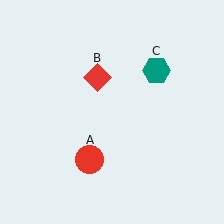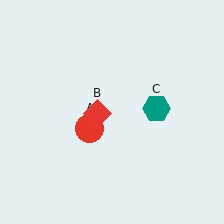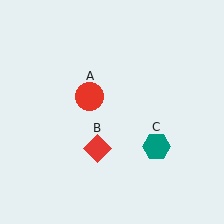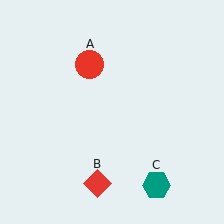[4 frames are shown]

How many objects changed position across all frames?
3 objects changed position: red circle (object A), red diamond (object B), teal hexagon (object C).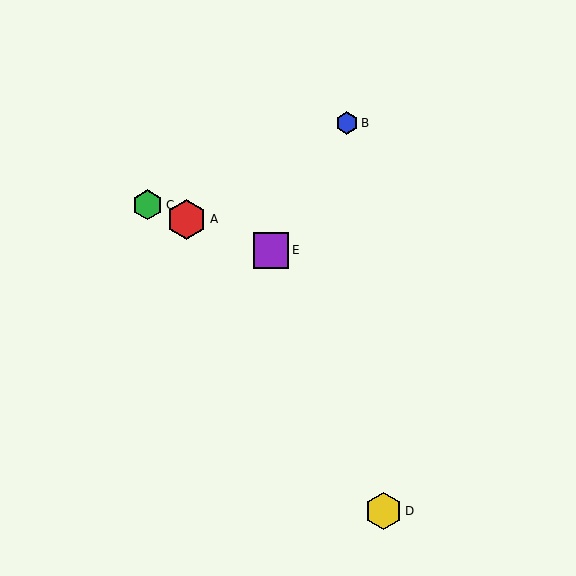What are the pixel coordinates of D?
Object D is at (384, 511).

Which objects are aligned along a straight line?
Objects A, C, E are aligned along a straight line.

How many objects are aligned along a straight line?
3 objects (A, C, E) are aligned along a straight line.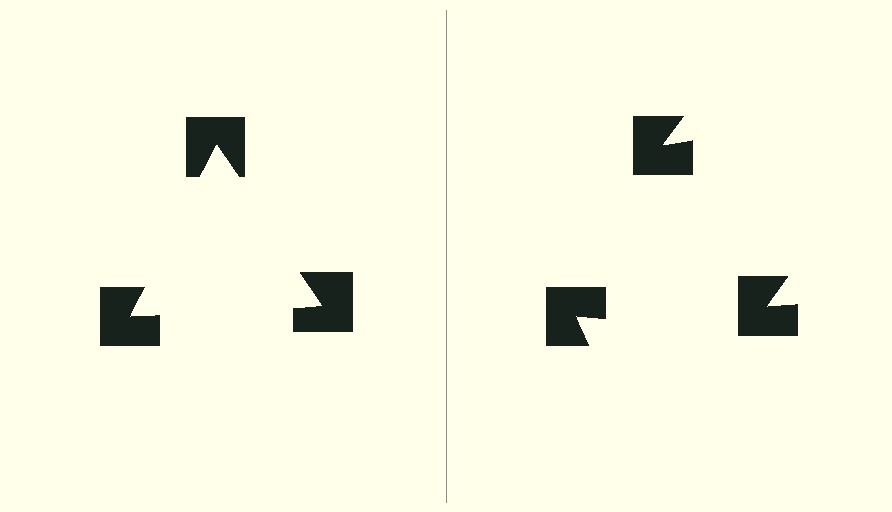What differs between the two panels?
The notched squares are positioned identically on both sides; only the wedge orientations differ. On the left they align to a triangle; on the right they are misaligned.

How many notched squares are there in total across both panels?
6 — 3 on each side.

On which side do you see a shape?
An illusory triangle appears on the left side. On the right side the wedge cuts are rotated, so no coherent shape forms.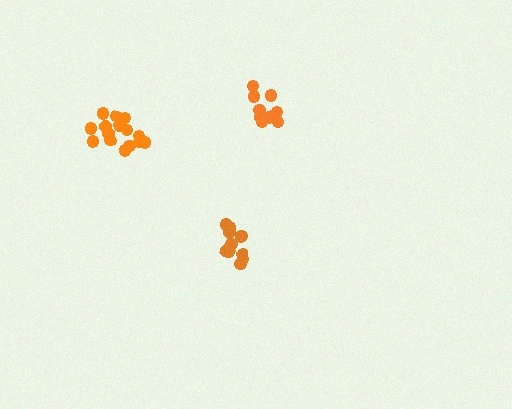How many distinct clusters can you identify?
There are 3 distinct clusters.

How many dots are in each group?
Group 1: 11 dots, Group 2: 10 dots, Group 3: 15 dots (36 total).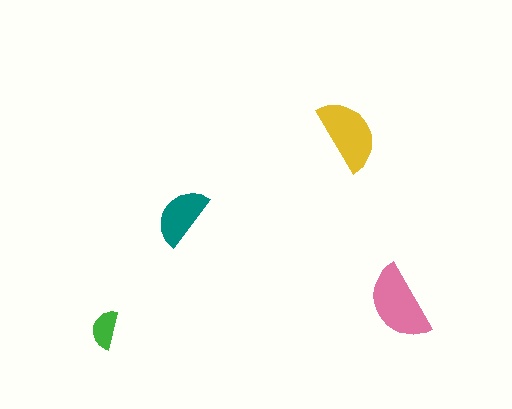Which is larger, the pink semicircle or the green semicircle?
The pink one.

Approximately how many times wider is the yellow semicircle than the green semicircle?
About 2 times wider.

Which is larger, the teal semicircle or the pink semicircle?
The pink one.